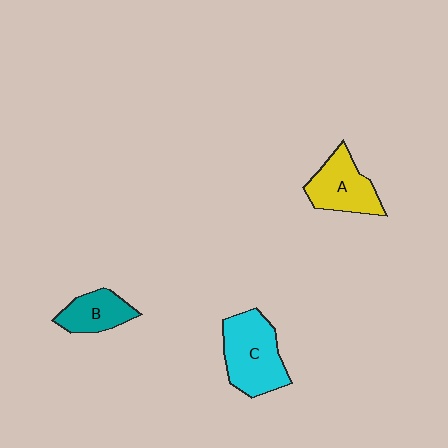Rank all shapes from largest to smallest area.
From largest to smallest: C (cyan), A (yellow), B (teal).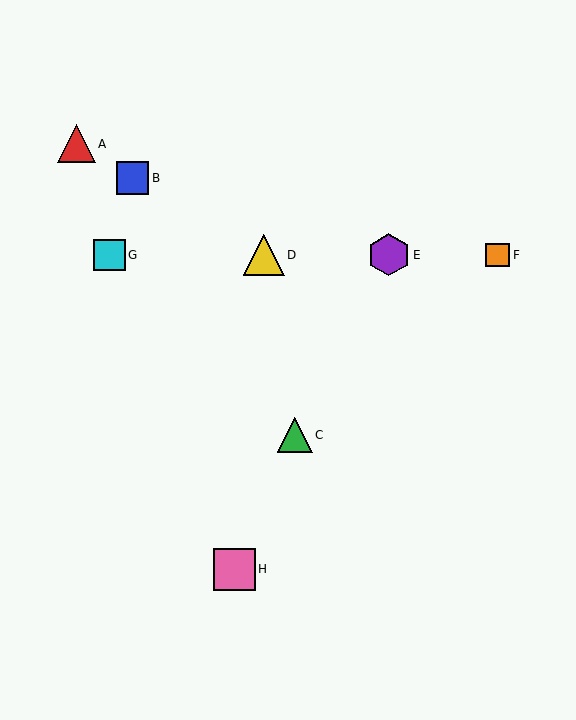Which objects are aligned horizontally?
Objects D, E, F, G are aligned horizontally.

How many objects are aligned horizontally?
4 objects (D, E, F, G) are aligned horizontally.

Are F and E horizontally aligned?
Yes, both are at y≈255.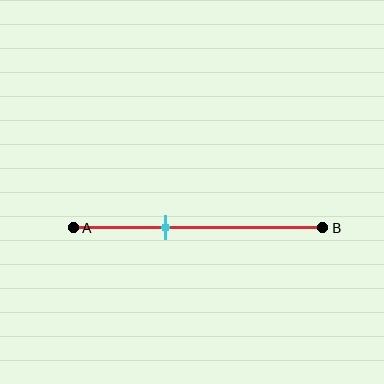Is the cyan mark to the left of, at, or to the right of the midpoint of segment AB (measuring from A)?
The cyan mark is to the left of the midpoint of segment AB.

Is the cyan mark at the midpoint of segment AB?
No, the mark is at about 35% from A, not at the 50% midpoint.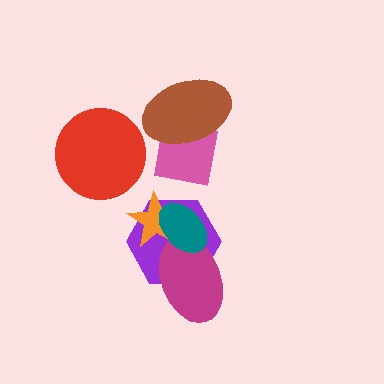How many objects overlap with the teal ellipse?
3 objects overlap with the teal ellipse.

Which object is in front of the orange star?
The teal ellipse is in front of the orange star.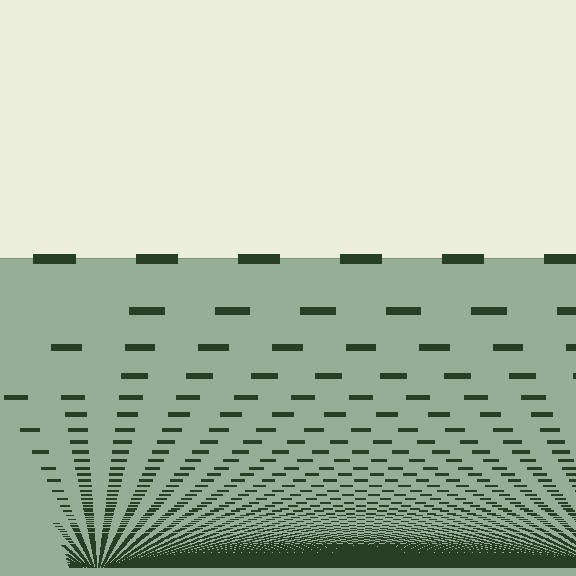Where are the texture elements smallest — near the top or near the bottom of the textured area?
Near the bottom.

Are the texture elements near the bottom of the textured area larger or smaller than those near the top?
Smaller. The gradient is inverted — elements near the bottom are smaller and denser.